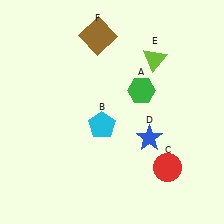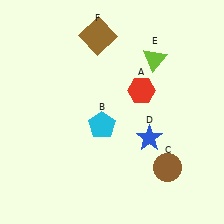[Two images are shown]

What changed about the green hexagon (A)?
In Image 1, A is green. In Image 2, it changed to red.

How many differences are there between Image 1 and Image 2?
There are 2 differences between the two images.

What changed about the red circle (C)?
In Image 1, C is red. In Image 2, it changed to brown.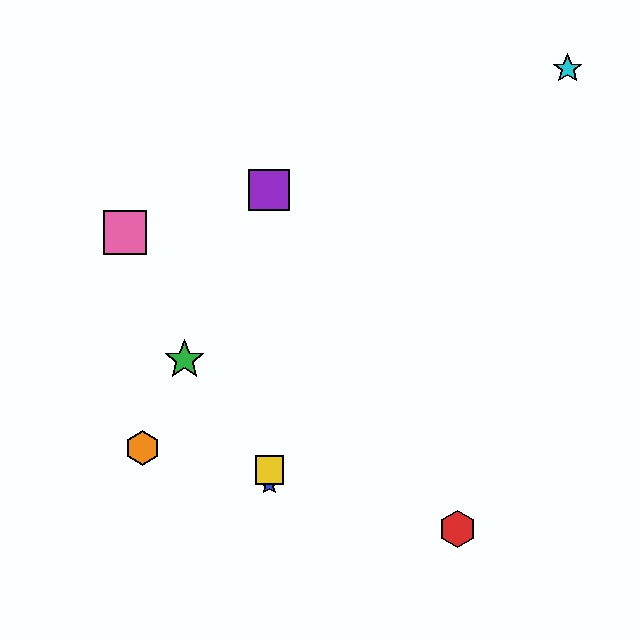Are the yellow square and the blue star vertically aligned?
Yes, both are at x≈269.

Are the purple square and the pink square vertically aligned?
No, the purple square is at x≈269 and the pink square is at x≈125.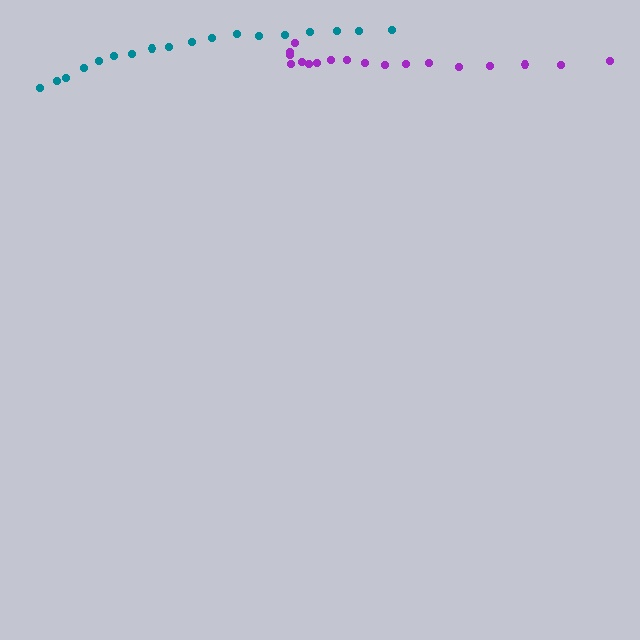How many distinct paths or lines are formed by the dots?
There are 2 distinct paths.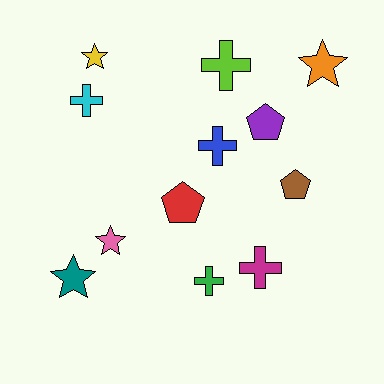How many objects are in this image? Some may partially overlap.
There are 12 objects.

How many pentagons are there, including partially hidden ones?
There are 3 pentagons.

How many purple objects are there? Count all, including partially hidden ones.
There is 1 purple object.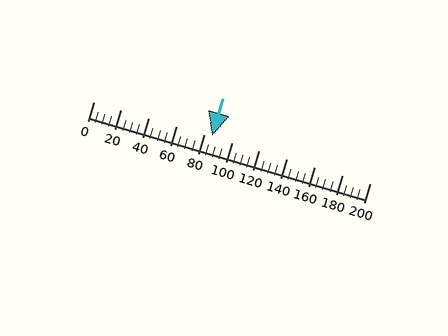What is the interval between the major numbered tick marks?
The major tick marks are spaced 20 units apart.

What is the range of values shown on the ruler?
The ruler shows values from 0 to 200.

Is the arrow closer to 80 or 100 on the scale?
The arrow is closer to 80.